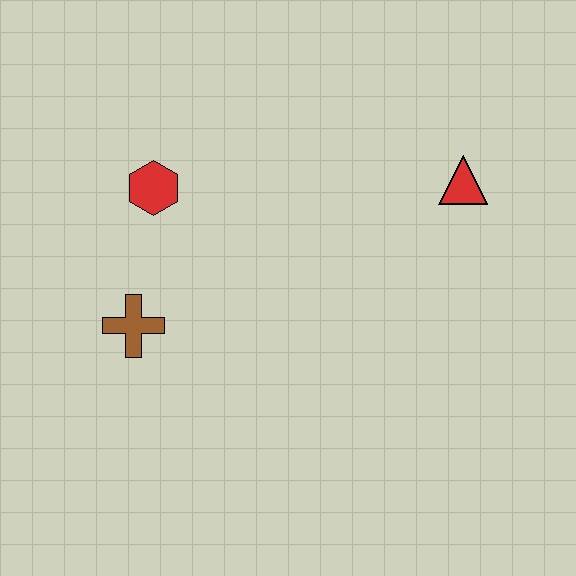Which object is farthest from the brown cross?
The red triangle is farthest from the brown cross.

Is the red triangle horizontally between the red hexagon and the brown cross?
No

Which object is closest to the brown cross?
The red hexagon is closest to the brown cross.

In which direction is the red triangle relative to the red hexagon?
The red triangle is to the right of the red hexagon.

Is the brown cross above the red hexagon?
No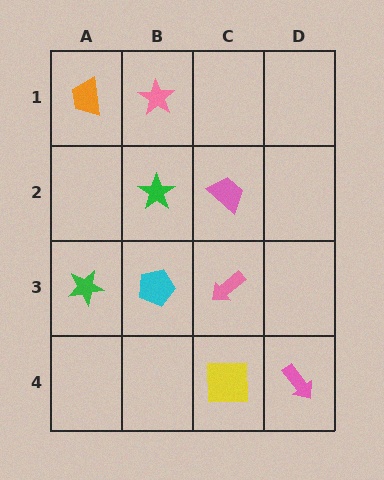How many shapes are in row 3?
3 shapes.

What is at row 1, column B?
A pink star.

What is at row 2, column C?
A pink trapezoid.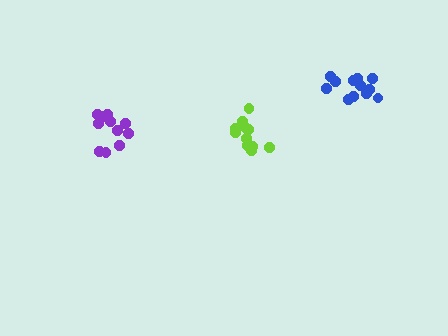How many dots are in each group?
Group 1: 12 dots, Group 2: 11 dots, Group 3: 11 dots (34 total).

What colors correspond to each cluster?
The clusters are colored: blue, purple, lime.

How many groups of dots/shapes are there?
There are 3 groups.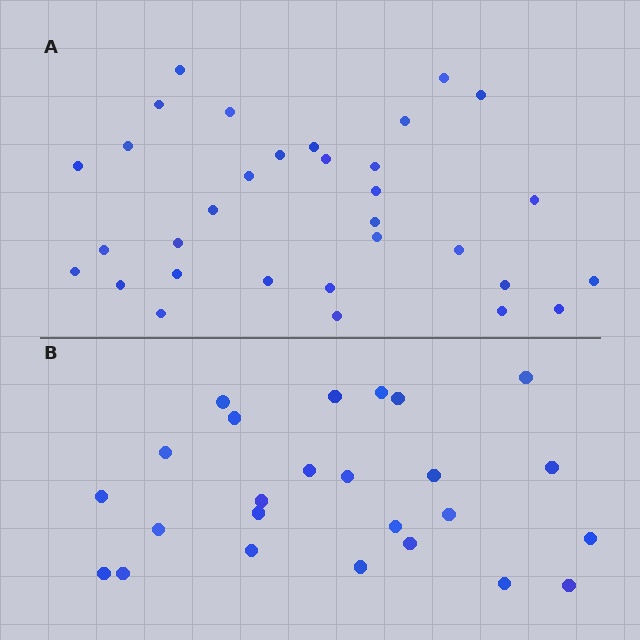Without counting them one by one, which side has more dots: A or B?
Region A (the top region) has more dots.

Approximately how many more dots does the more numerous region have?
Region A has roughly 8 or so more dots than region B.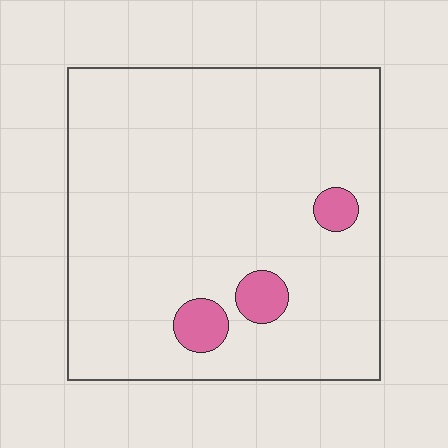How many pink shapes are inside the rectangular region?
3.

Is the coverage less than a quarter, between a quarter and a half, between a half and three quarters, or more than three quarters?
Less than a quarter.